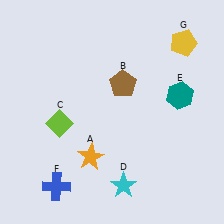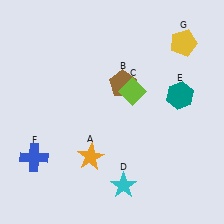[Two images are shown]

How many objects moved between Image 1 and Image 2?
2 objects moved between the two images.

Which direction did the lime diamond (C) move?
The lime diamond (C) moved right.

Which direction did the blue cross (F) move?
The blue cross (F) moved up.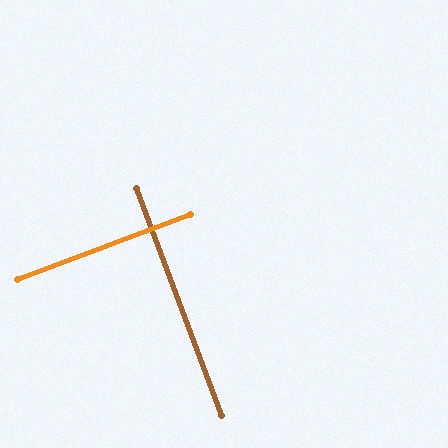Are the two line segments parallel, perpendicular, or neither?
Perpendicular — they meet at approximately 90°.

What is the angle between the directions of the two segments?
Approximately 90 degrees.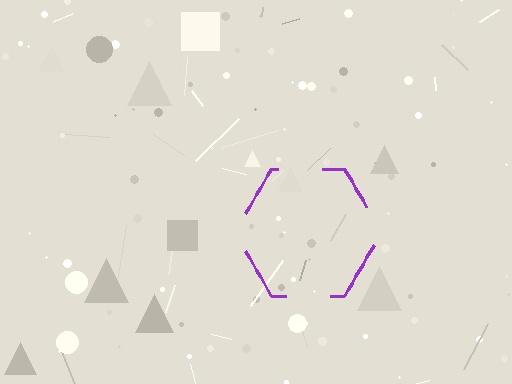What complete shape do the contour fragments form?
The contour fragments form a hexagon.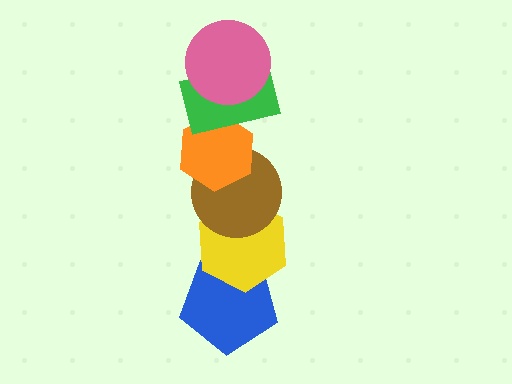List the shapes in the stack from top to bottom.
From top to bottom: the pink circle, the green rectangle, the orange hexagon, the brown circle, the yellow hexagon, the blue pentagon.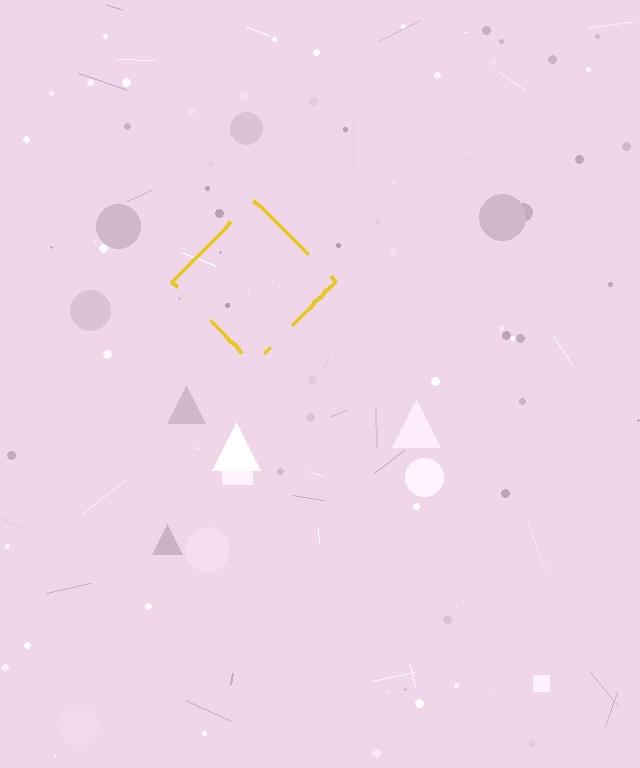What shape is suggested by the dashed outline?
The dashed outline suggests a diamond.